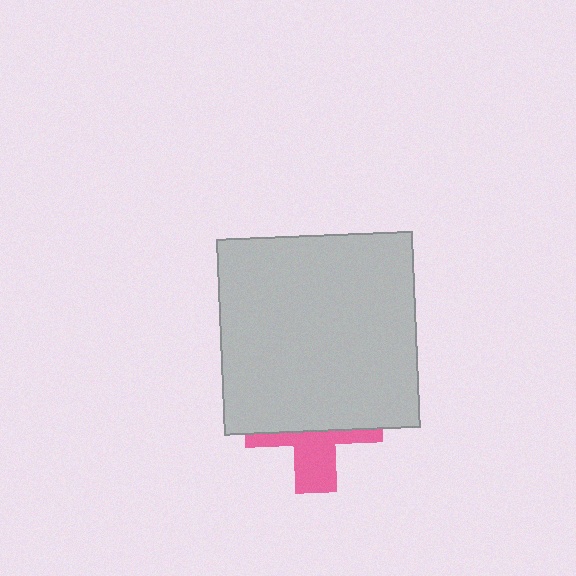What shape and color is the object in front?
The object in front is a light gray square.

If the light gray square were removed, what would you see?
You would see the complete pink cross.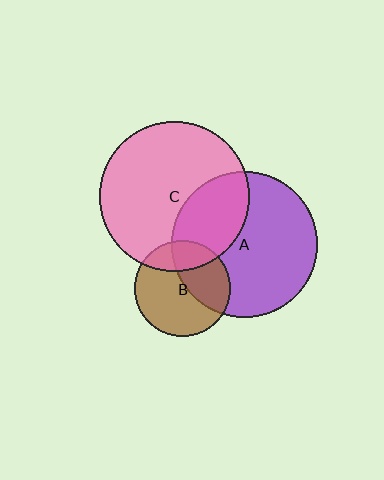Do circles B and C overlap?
Yes.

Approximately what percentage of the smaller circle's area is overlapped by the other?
Approximately 20%.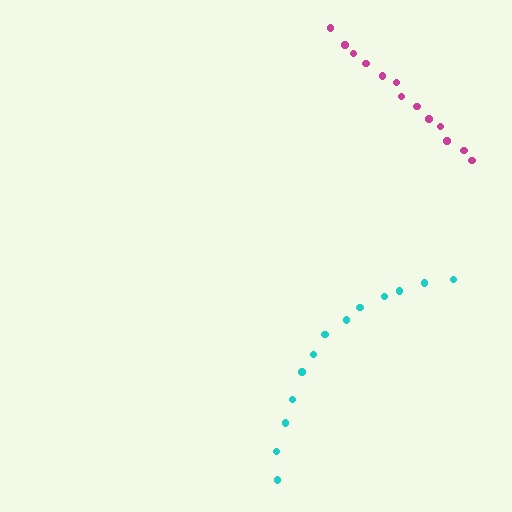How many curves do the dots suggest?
There are 2 distinct paths.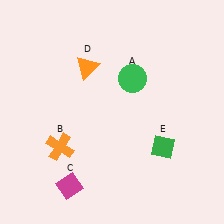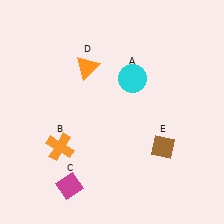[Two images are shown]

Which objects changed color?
A changed from green to cyan. E changed from green to brown.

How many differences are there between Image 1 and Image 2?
There are 2 differences between the two images.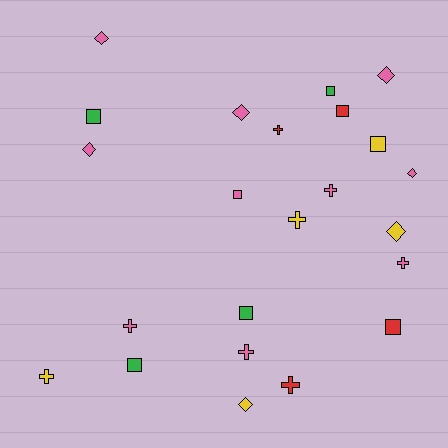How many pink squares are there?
There is 1 pink square.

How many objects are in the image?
There are 23 objects.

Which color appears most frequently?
Pink, with 10 objects.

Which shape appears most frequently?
Cross, with 8 objects.